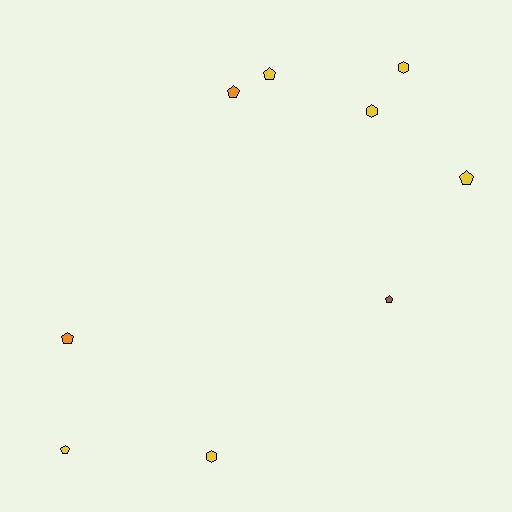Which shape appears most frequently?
Pentagon, with 6 objects.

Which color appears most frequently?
Yellow, with 6 objects.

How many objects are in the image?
There are 9 objects.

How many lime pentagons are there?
There are no lime pentagons.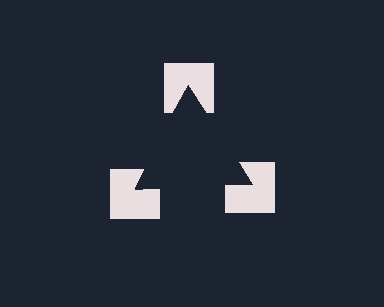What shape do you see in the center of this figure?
An illusory triangle — its edges are inferred from the aligned wedge cuts in the notched squares, not physically drawn.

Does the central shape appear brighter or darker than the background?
It typically appears slightly darker than the background, even though no actual brightness change is drawn.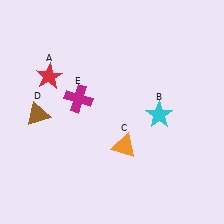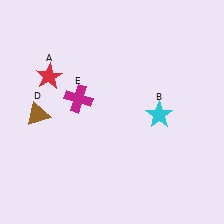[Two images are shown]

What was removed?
The orange triangle (C) was removed in Image 2.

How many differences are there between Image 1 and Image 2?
There is 1 difference between the two images.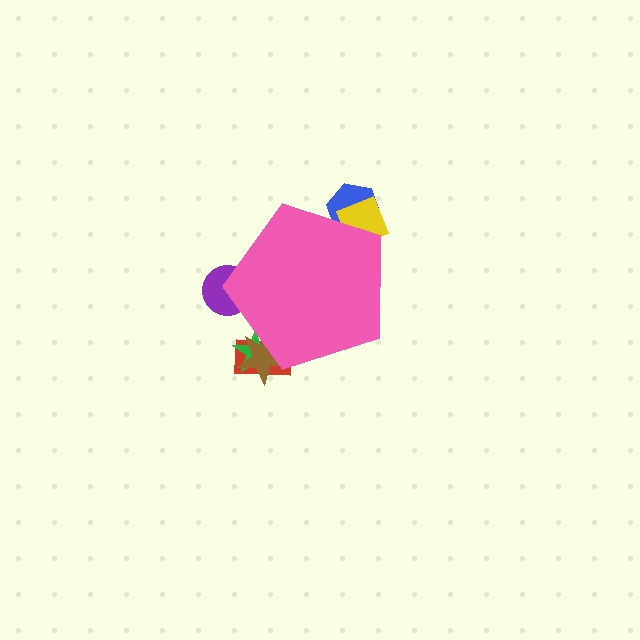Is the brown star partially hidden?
Yes, the brown star is partially hidden behind the pink pentagon.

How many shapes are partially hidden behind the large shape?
6 shapes are partially hidden.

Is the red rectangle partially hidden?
Yes, the red rectangle is partially hidden behind the pink pentagon.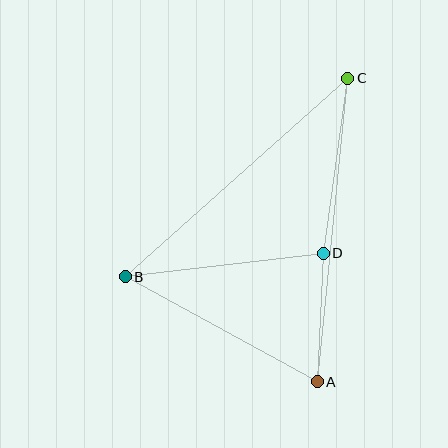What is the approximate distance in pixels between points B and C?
The distance between B and C is approximately 298 pixels.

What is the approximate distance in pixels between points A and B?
The distance between A and B is approximately 218 pixels.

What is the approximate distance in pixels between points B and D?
The distance between B and D is approximately 199 pixels.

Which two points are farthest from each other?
Points A and C are farthest from each other.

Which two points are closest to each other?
Points A and D are closest to each other.